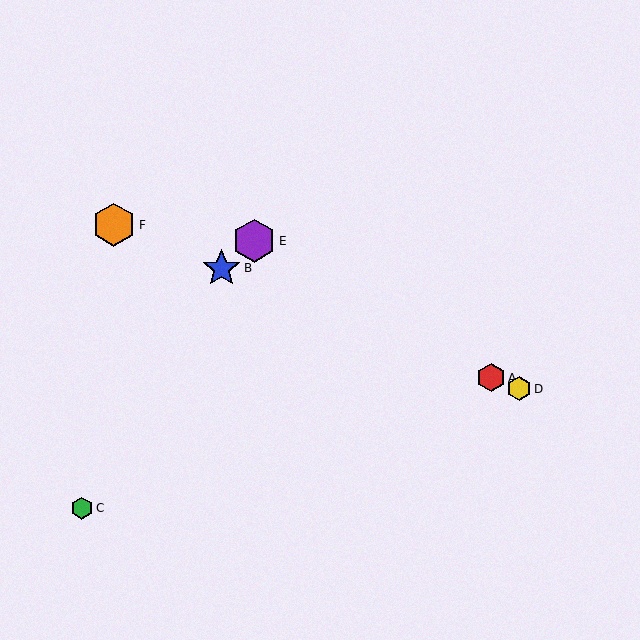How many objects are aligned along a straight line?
4 objects (A, B, D, F) are aligned along a straight line.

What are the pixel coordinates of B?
Object B is at (221, 268).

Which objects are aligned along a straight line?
Objects A, B, D, F are aligned along a straight line.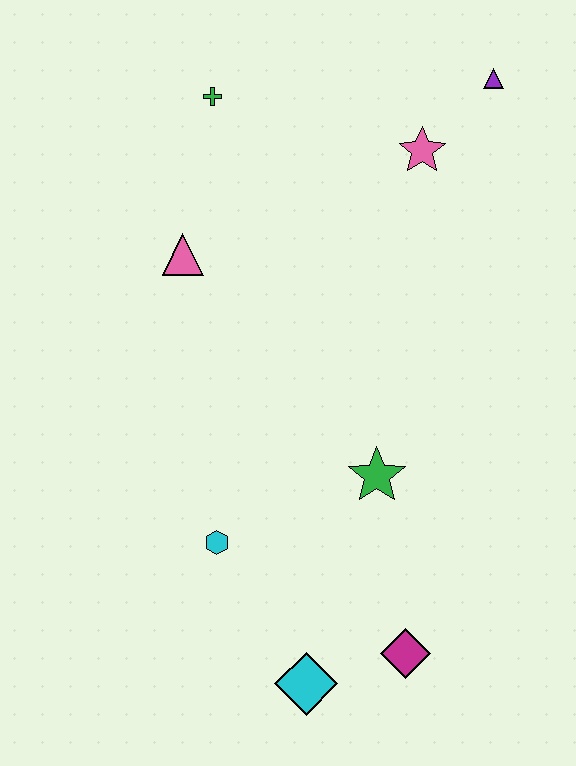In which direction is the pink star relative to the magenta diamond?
The pink star is above the magenta diamond.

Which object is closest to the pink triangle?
The green cross is closest to the pink triangle.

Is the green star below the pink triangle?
Yes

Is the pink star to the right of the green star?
Yes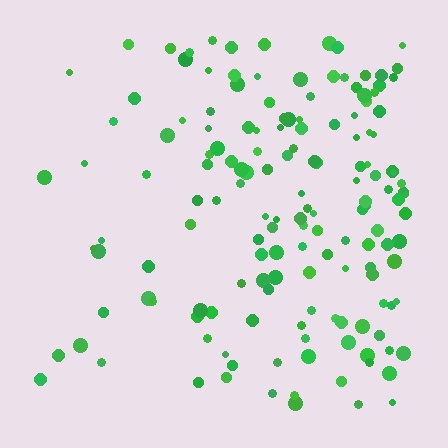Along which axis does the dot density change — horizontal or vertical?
Horizontal.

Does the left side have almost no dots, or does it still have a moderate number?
Still a moderate number, just noticeably fewer than the right.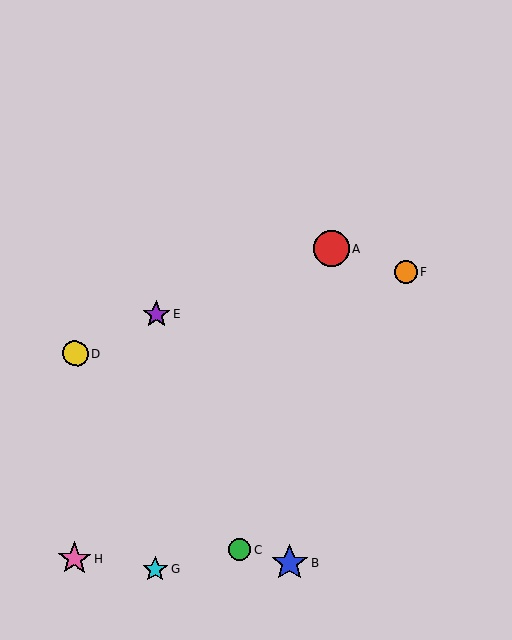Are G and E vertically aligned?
Yes, both are at x≈155.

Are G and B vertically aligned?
No, G is at x≈155 and B is at x≈290.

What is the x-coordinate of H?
Object H is at x≈75.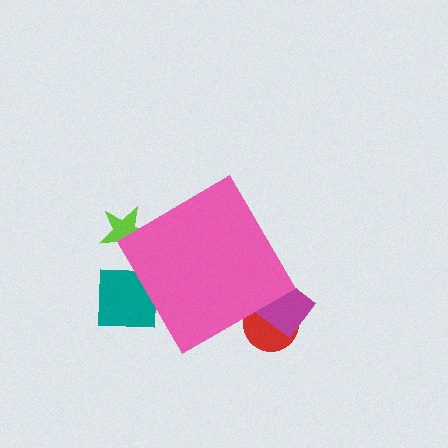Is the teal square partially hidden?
Yes, the teal square is partially hidden behind the pink diamond.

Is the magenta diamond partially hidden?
Yes, the magenta diamond is partially hidden behind the pink diamond.